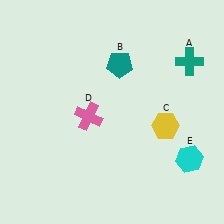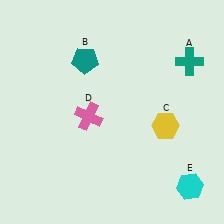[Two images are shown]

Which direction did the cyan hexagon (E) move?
The cyan hexagon (E) moved down.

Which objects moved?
The objects that moved are: the teal pentagon (B), the cyan hexagon (E).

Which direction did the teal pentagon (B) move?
The teal pentagon (B) moved left.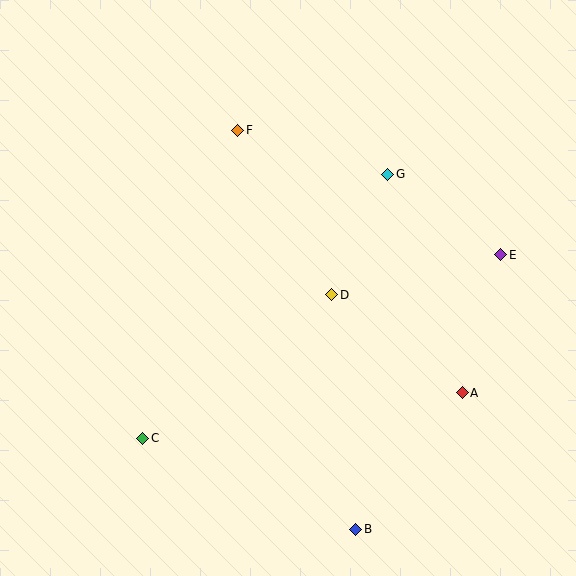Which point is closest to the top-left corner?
Point F is closest to the top-left corner.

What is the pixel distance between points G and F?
The distance between G and F is 156 pixels.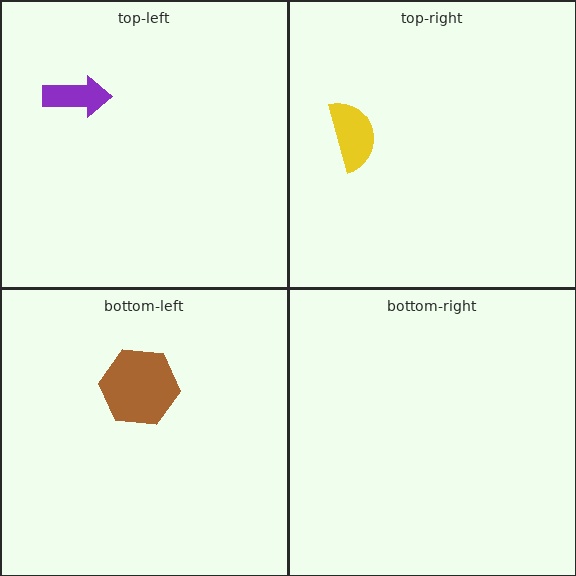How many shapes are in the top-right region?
1.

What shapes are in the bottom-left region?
The brown hexagon.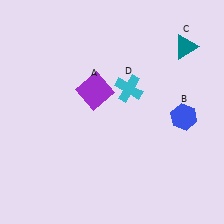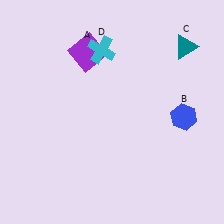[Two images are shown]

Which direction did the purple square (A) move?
The purple square (A) moved up.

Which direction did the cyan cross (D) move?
The cyan cross (D) moved up.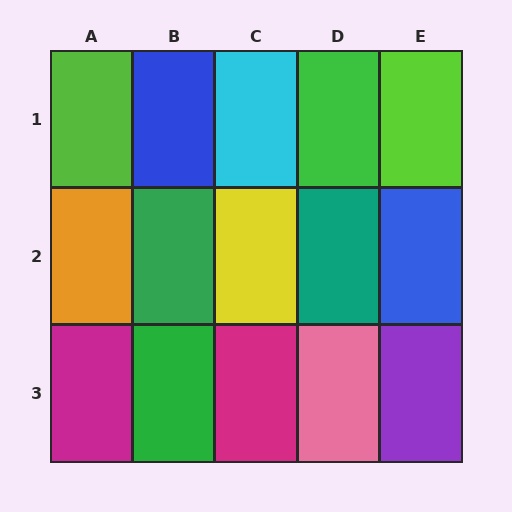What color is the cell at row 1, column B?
Blue.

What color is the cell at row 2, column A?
Orange.